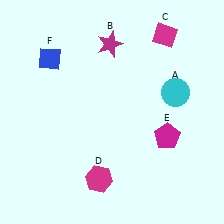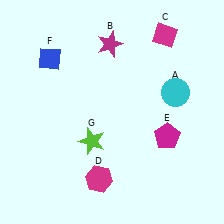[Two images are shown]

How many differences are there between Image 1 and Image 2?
There is 1 difference between the two images.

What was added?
A lime star (G) was added in Image 2.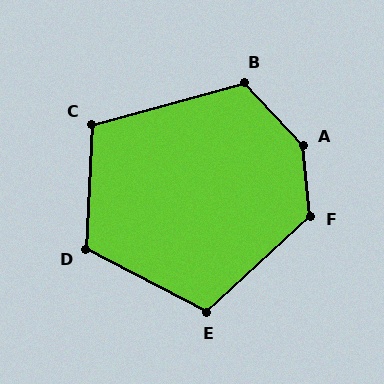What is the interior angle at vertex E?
Approximately 110 degrees (obtuse).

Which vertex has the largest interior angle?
A, at approximately 142 degrees.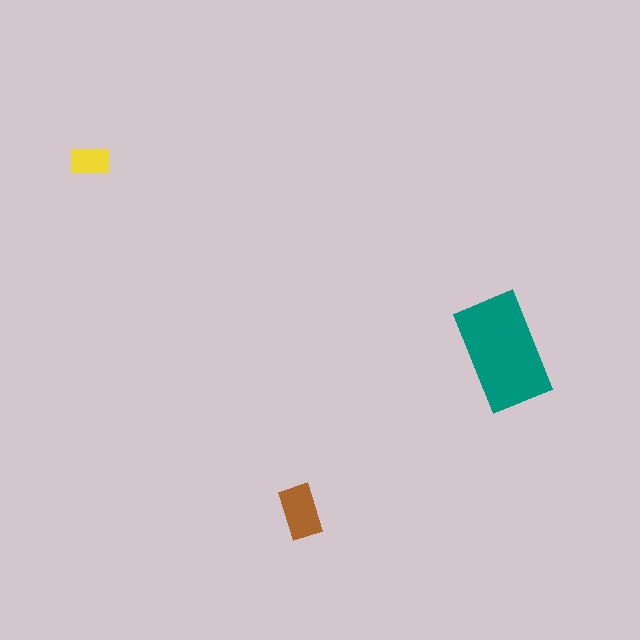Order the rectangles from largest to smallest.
the teal one, the brown one, the yellow one.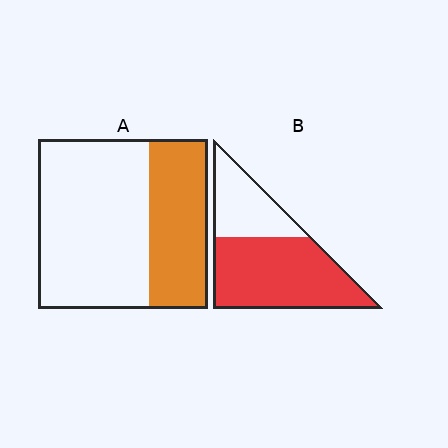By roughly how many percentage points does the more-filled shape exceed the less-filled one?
By roughly 30 percentage points (B over A).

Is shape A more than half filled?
No.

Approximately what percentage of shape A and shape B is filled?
A is approximately 35% and B is approximately 65%.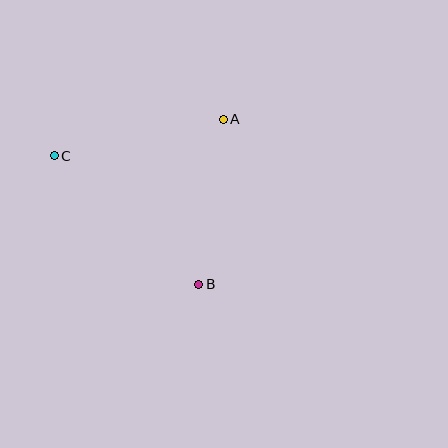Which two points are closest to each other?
Points A and B are closest to each other.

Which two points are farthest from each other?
Points B and C are farthest from each other.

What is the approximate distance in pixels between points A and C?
The distance between A and C is approximately 173 pixels.